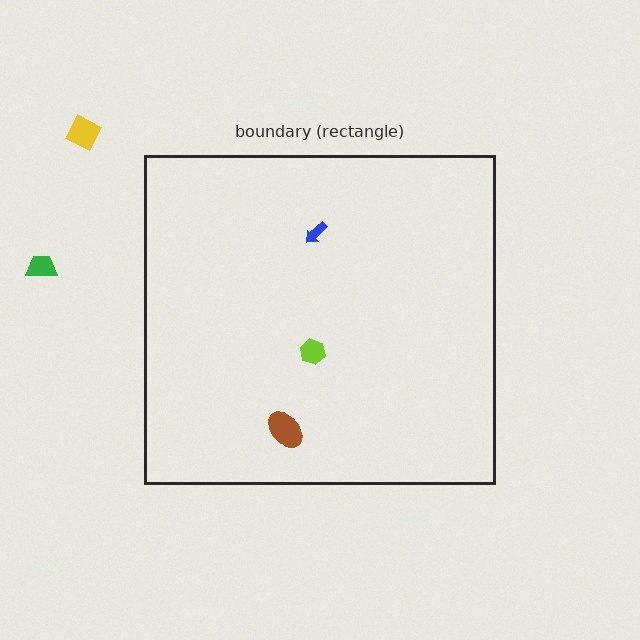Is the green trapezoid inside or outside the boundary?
Outside.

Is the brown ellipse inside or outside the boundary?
Inside.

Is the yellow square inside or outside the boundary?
Outside.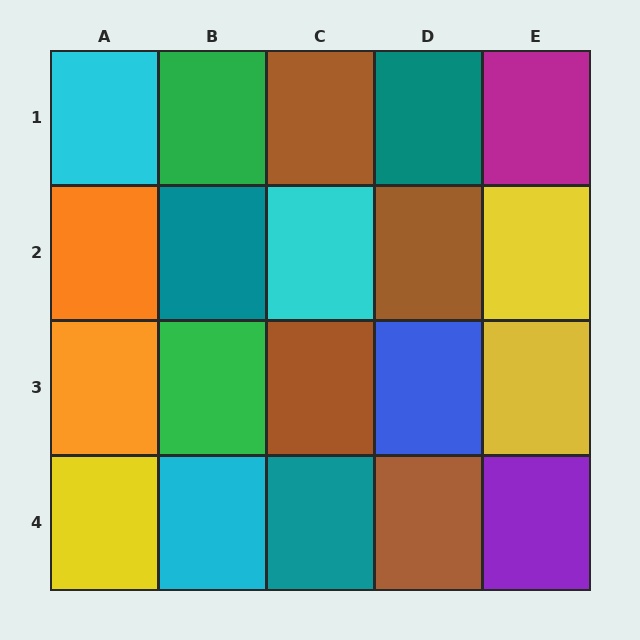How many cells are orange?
2 cells are orange.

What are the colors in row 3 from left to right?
Orange, green, brown, blue, yellow.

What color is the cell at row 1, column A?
Cyan.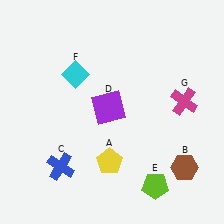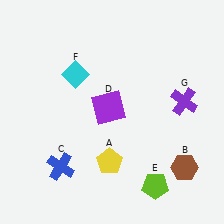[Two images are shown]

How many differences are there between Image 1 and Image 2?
There is 1 difference between the two images.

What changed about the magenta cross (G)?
In Image 1, G is magenta. In Image 2, it changed to purple.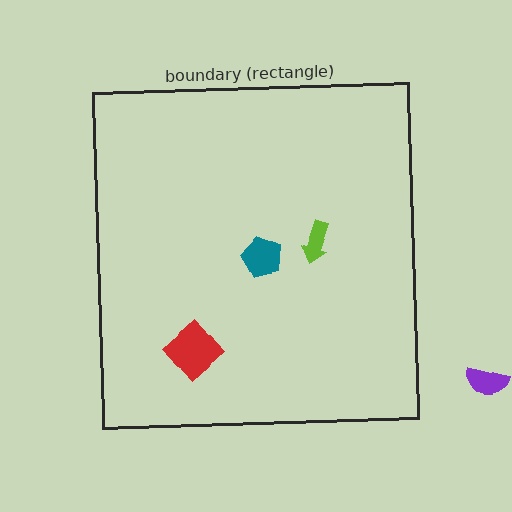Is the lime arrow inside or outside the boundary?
Inside.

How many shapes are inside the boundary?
3 inside, 1 outside.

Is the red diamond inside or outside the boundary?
Inside.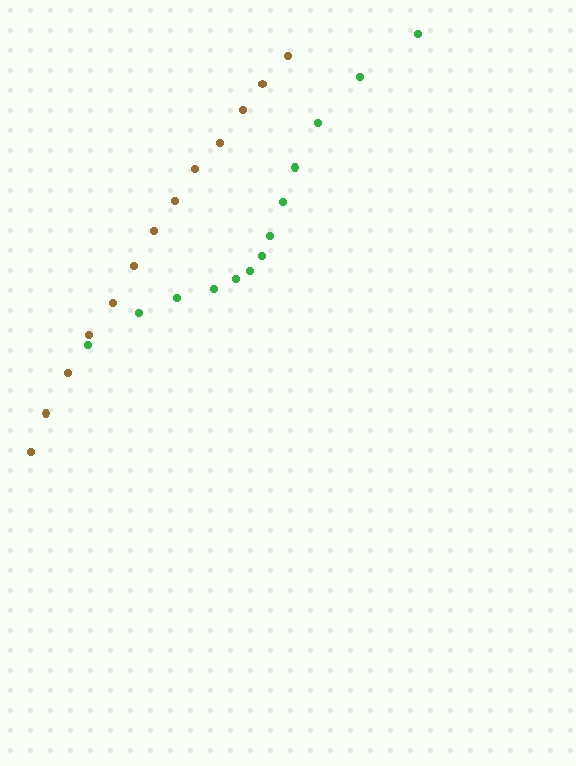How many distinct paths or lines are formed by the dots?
There are 2 distinct paths.